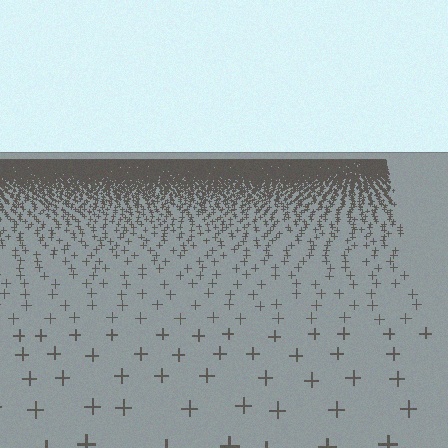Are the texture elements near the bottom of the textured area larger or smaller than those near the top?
Larger. Near the bottom, elements are closer to the viewer and appear at a bigger on-screen size.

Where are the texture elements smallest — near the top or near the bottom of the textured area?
Near the top.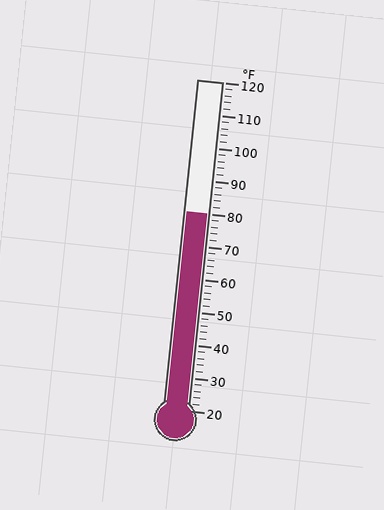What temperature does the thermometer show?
The thermometer shows approximately 80°F.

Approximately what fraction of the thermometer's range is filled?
The thermometer is filled to approximately 60% of its range.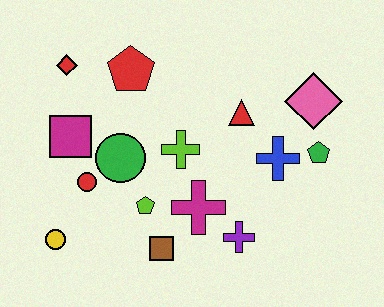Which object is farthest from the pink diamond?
The yellow circle is farthest from the pink diamond.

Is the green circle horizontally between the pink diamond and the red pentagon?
No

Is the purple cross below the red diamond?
Yes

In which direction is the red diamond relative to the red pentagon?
The red diamond is to the left of the red pentagon.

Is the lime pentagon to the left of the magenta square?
No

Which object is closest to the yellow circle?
The red circle is closest to the yellow circle.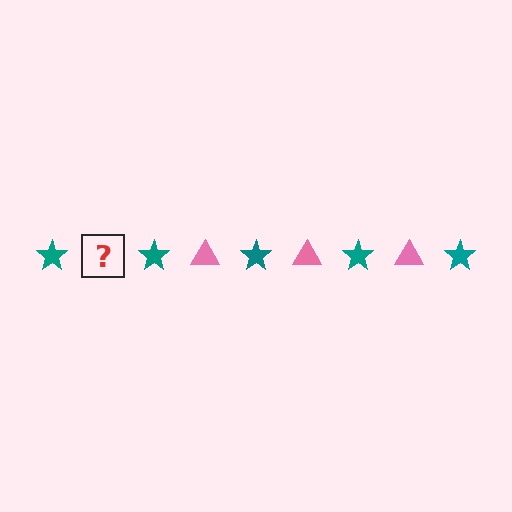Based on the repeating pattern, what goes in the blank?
The blank should be a pink triangle.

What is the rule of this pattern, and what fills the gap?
The rule is that the pattern alternates between teal star and pink triangle. The gap should be filled with a pink triangle.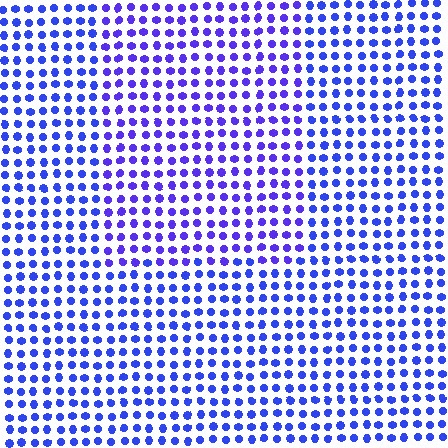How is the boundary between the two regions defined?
The boundary is defined purely by a slight shift in hue (about 20 degrees). Spacing, size, and orientation are identical on both sides.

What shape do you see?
I see a rectangle.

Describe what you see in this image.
The image is filled with small blue elements in a uniform arrangement. A rectangle-shaped region is visible where the elements are tinted to a slightly different hue, forming a subtle color boundary.